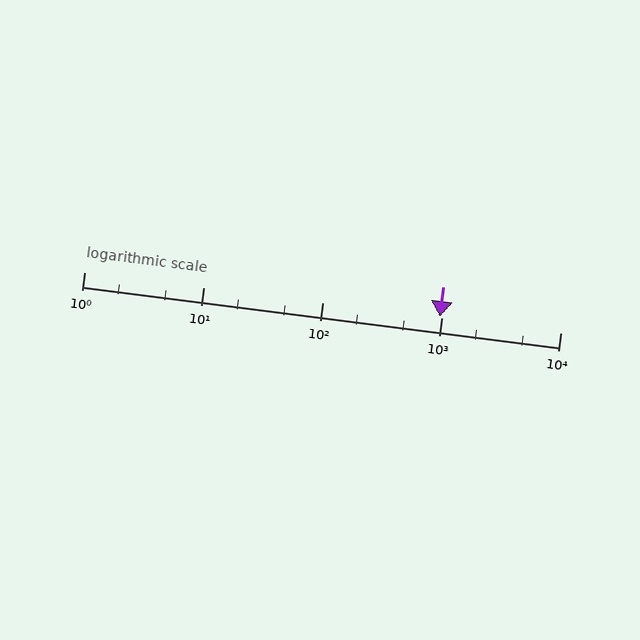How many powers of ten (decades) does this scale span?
The scale spans 4 decades, from 1 to 10000.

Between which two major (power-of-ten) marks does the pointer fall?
The pointer is between 100 and 1000.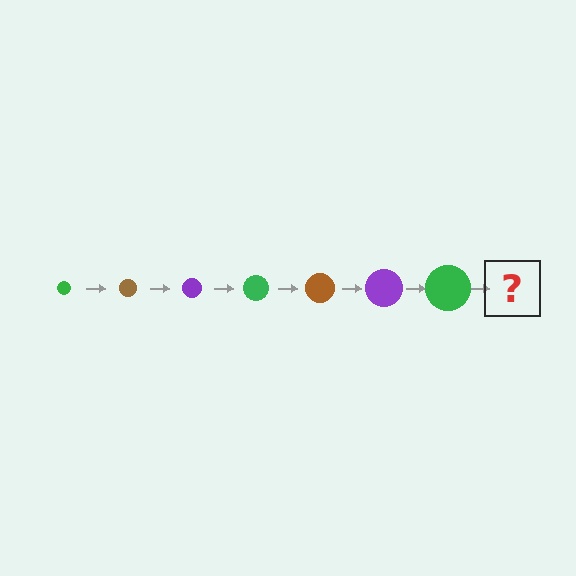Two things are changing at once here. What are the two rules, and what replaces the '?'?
The two rules are that the circle grows larger each step and the color cycles through green, brown, and purple. The '?' should be a brown circle, larger than the previous one.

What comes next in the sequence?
The next element should be a brown circle, larger than the previous one.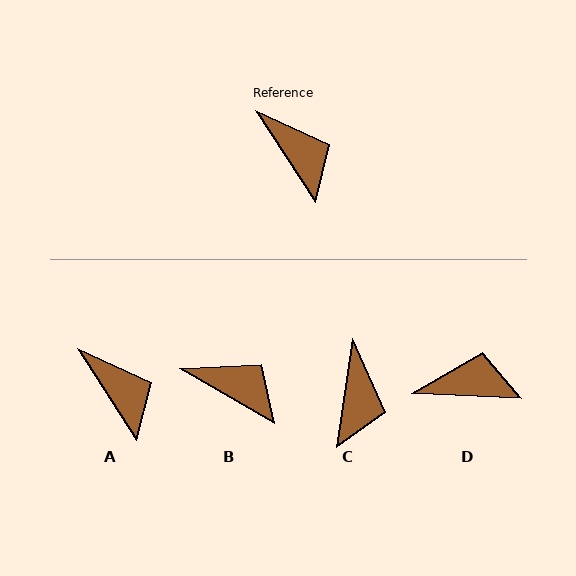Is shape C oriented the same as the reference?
No, it is off by about 41 degrees.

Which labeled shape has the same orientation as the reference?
A.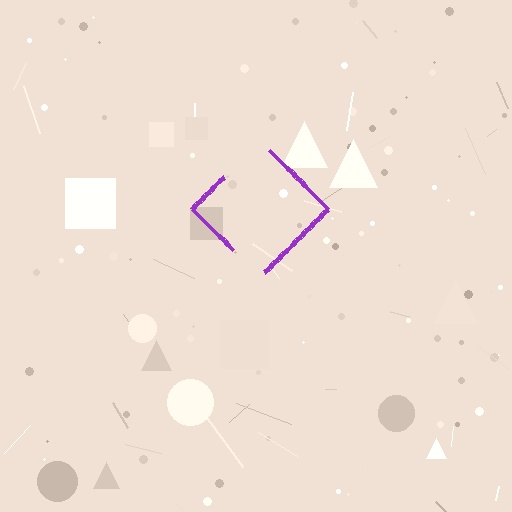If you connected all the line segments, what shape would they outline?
They would outline a diamond.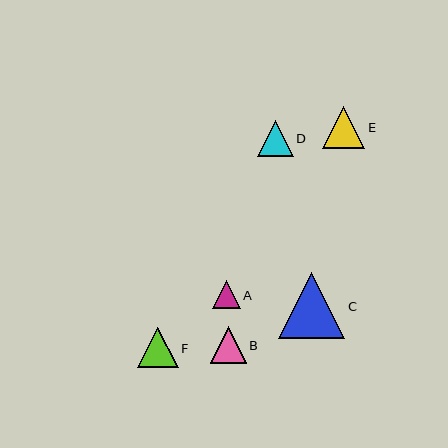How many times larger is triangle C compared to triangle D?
Triangle C is approximately 1.9 times the size of triangle D.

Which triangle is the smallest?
Triangle A is the smallest with a size of approximately 28 pixels.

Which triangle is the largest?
Triangle C is the largest with a size of approximately 67 pixels.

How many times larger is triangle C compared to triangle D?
Triangle C is approximately 1.9 times the size of triangle D.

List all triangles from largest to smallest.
From largest to smallest: C, E, F, B, D, A.